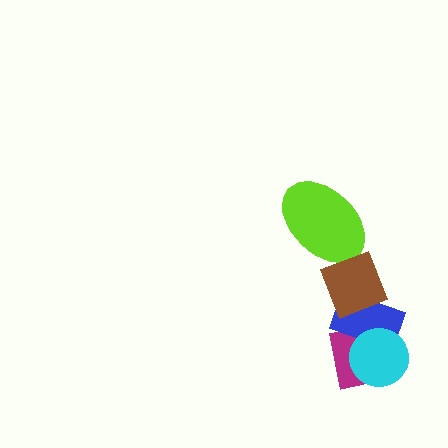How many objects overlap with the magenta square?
2 objects overlap with the magenta square.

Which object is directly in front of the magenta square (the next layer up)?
The blue rectangle is directly in front of the magenta square.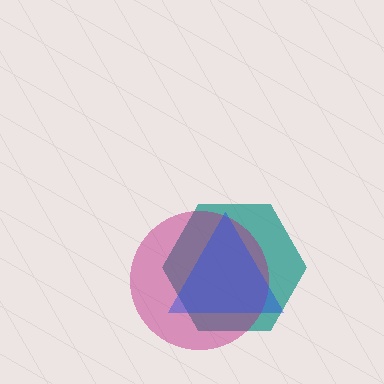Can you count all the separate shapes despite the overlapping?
Yes, there are 3 separate shapes.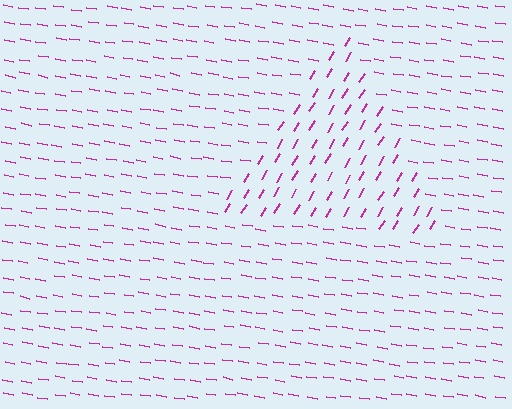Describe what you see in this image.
The image is filled with small magenta line segments. A triangle region in the image has lines oriented differently from the surrounding lines, creating a visible texture boundary.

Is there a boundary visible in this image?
Yes, there is a texture boundary formed by a change in line orientation.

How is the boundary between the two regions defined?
The boundary is defined purely by a change in line orientation (approximately 68 degrees difference). All lines are the same color and thickness.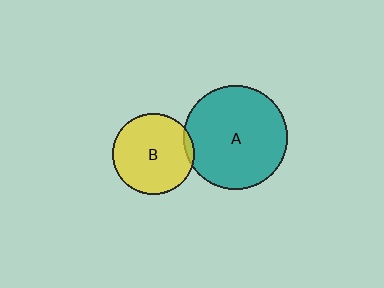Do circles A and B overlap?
Yes.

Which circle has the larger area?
Circle A (teal).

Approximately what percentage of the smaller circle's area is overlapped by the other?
Approximately 5%.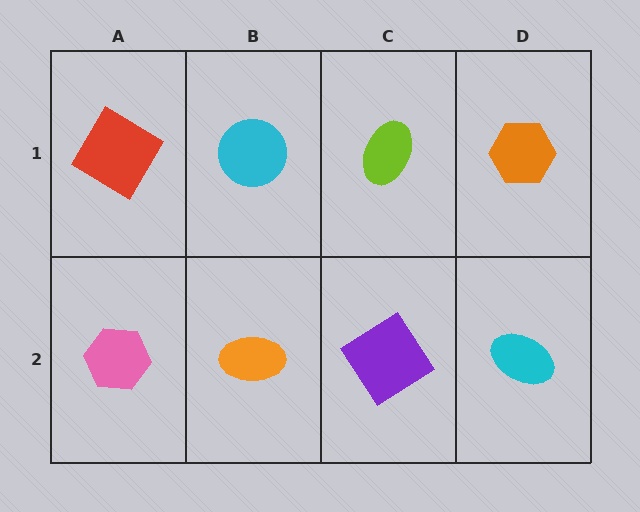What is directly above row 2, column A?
A red diamond.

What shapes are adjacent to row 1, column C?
A purple diamond (row 2, column C), a cyan circle (row 1, column B), an orange hexagon (row 1, column D).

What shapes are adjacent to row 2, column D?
An orange hexagon (row 1, column D), a purple diamond (row 2, column C).